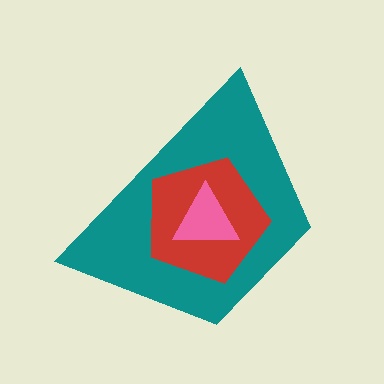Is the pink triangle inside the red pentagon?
Yes.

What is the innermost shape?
The pink triangle.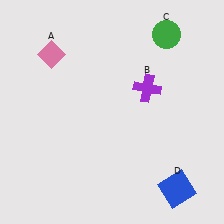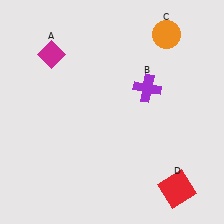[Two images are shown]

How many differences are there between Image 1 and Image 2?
There are 3 differences between the two images.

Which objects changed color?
A changed from pink to magenta. C changed from green to orange. D changed from blue to red.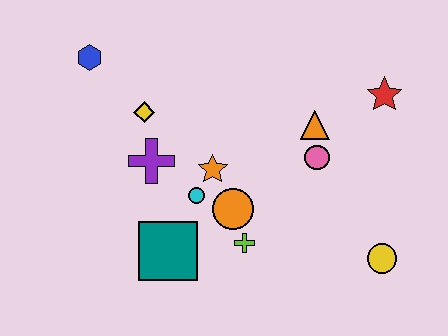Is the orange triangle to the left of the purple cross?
No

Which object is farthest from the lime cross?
The blue hexagon is farthest from the lime cross.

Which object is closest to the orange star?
The cyan circle is closest to the orange star.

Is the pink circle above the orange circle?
Yes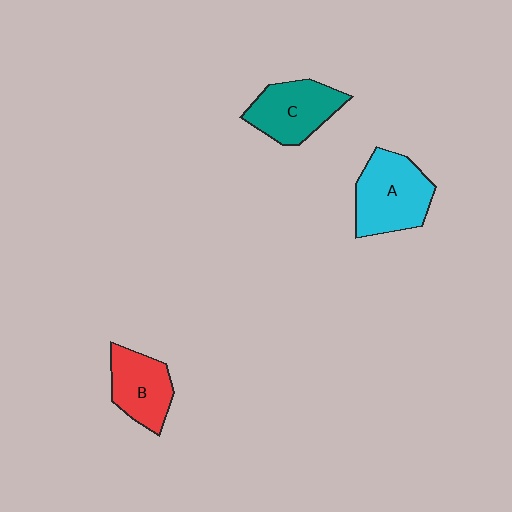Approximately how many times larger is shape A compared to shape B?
Approximately 1.3 times.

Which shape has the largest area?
Shape A (cyan).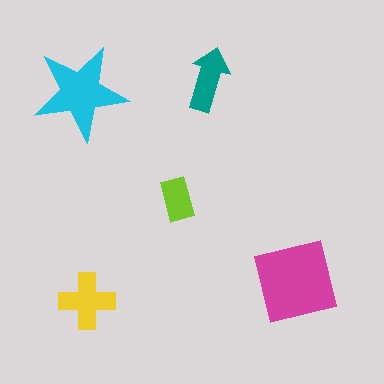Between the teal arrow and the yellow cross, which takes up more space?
The yellow cross.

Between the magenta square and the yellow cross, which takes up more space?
The magenta square.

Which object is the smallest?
The lime rectangle.